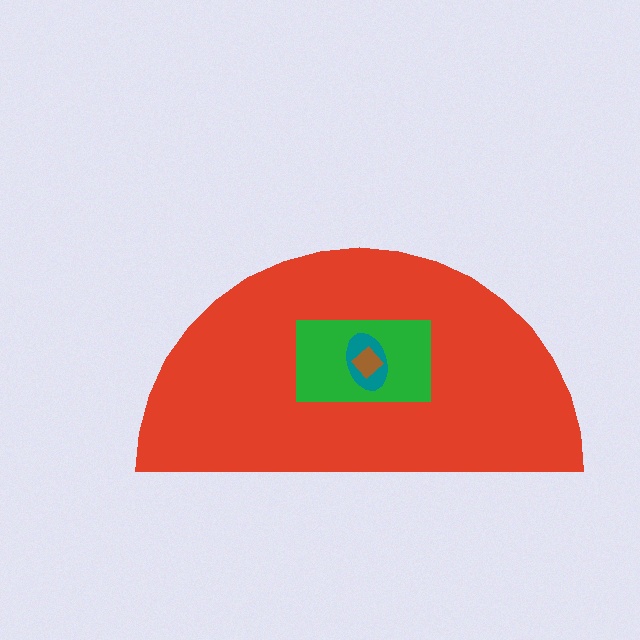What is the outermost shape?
The red semicircle.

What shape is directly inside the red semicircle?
The green rectangle.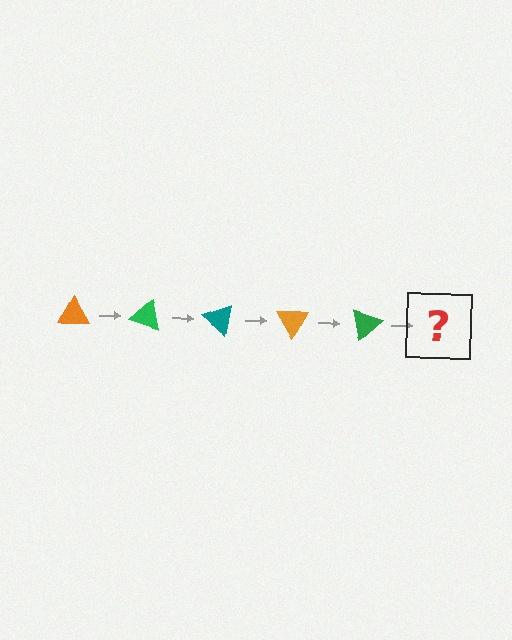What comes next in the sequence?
The next element should be a teal triangle, rotated 100 degrees from the start.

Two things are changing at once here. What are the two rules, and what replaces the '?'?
The two rules are that it rotates 20 degrees each step and the color cycles through orange, green, and teal. The '?' should be a teal triangle, rotated 100 degrees from the start.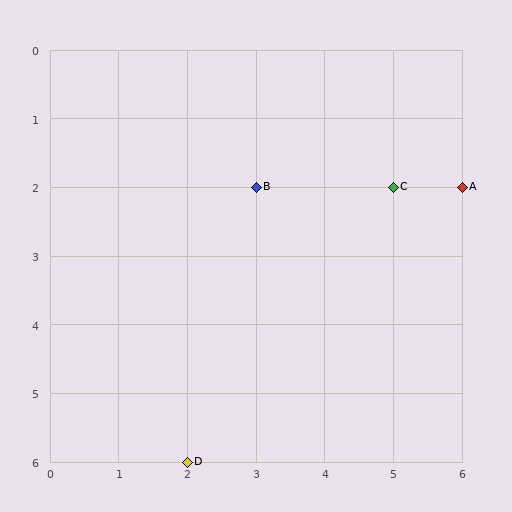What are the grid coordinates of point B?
Point B is at grid coordinates (3, 2).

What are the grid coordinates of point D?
Point D is at grid coordinates (2, 6).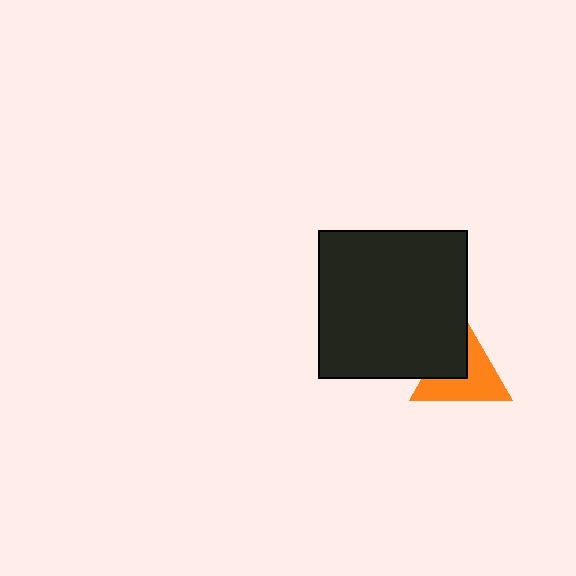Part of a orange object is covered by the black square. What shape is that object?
It is a triangle.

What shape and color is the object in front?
The object in front is a black square.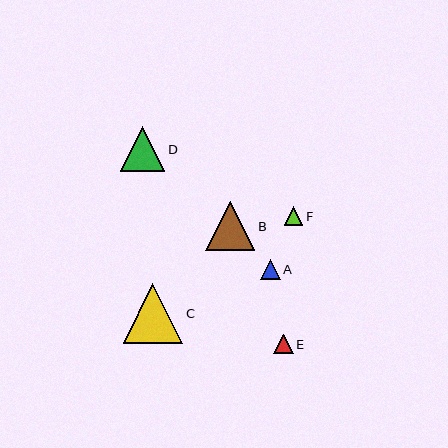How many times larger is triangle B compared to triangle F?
Triangle B is approximately 2.6 times the size of triangle F.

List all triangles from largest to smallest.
From largest to smallest: C, B, D, E, A, F.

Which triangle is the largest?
Triangle C is the largest with a size of approximately 60 pixels.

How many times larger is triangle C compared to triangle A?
Triangle C is approximately 3.0 times the size of triangle A.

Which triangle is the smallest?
Triangle F is the smallest with a size of approximately 19 pixels.